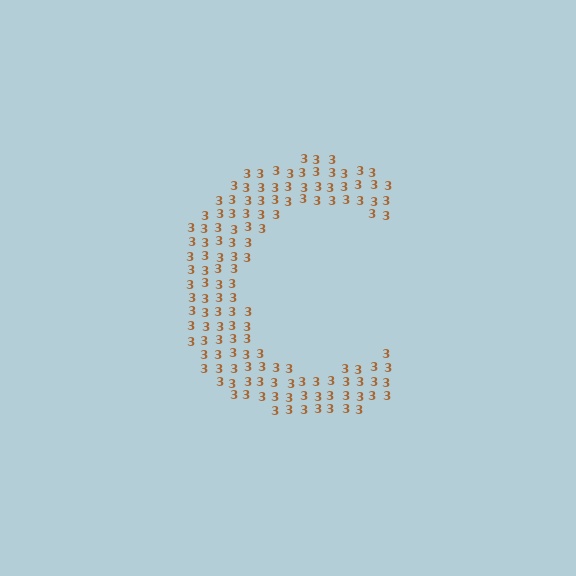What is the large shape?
The large shape is the letter C.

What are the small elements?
The small elements are digit 3's.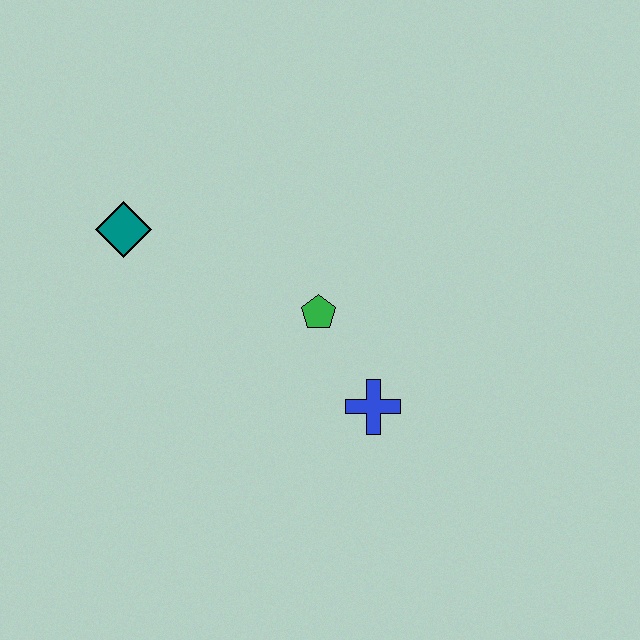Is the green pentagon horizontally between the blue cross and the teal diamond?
Yes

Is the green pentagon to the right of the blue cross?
No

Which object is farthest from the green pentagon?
The teal diamond is farthest from the green pentagon.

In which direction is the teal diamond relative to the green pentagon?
The teal diamond is to the left of the green pentagon.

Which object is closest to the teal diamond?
The green pentagon is closest to the teal diamond.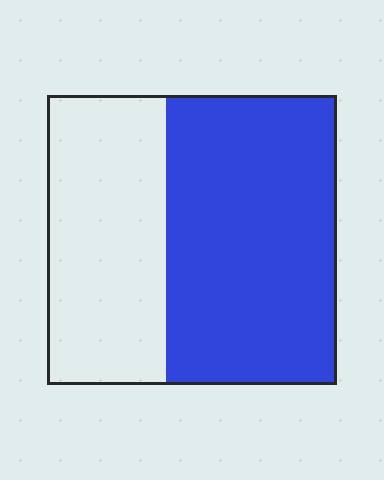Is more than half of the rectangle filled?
Yes.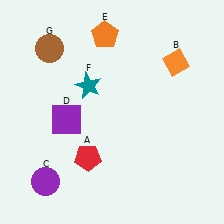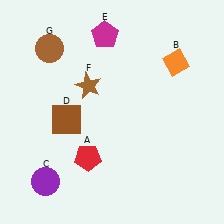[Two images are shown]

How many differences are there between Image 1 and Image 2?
There are 3 differences between the two images.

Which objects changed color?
D changed from purple to brown. E changed from orange to magenta. F changed from teal to brown.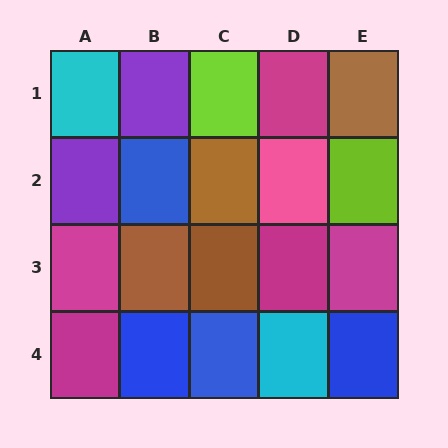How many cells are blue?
4 cells are blue.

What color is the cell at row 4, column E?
Blue.